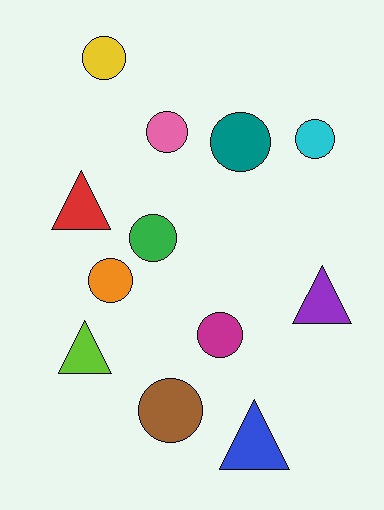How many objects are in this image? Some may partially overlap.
There are 12 objects.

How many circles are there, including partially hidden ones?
There are 8 circles.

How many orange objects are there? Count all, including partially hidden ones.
There is 1 orange object.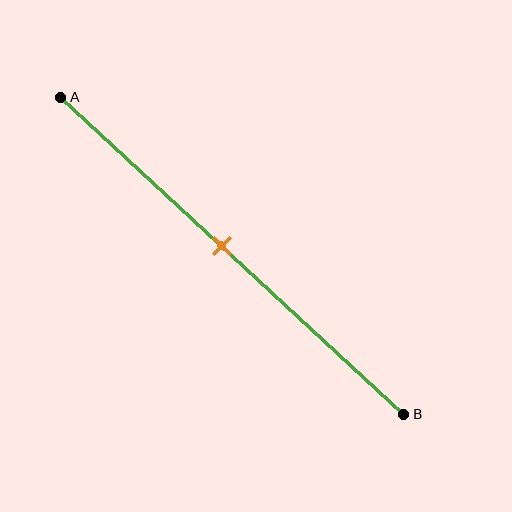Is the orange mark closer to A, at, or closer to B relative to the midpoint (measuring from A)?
The orange mark is closer to point A than the midpoint of segment AB.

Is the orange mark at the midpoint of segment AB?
No, the mark is at about 45% from A, not at the 50% midpoint.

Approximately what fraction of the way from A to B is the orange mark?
The orange mark is approximately 45% of the way from A to B.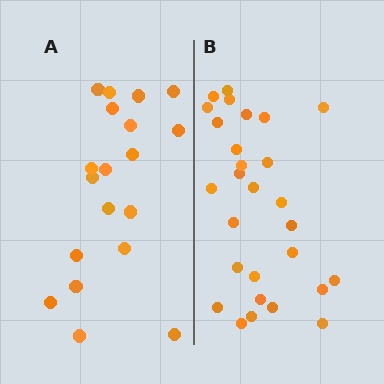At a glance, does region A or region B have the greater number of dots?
Region B (the right region) has more dots.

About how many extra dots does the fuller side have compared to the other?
Region B has roughly 8 or so more dots than region A.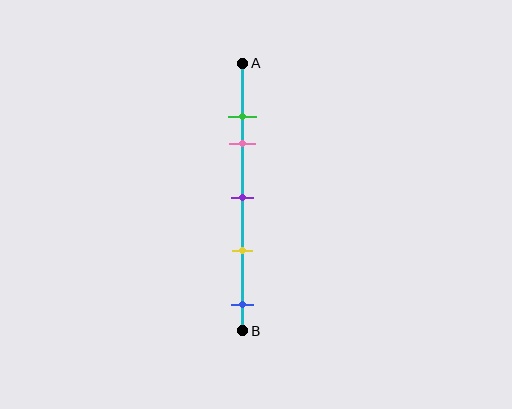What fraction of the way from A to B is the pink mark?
The pink mark is approximately 30% (0.3) of the way from A to B.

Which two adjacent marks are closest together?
The green and pink marks are the closest adjacent pair.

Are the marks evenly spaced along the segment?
No, the marks are not evenly spaced.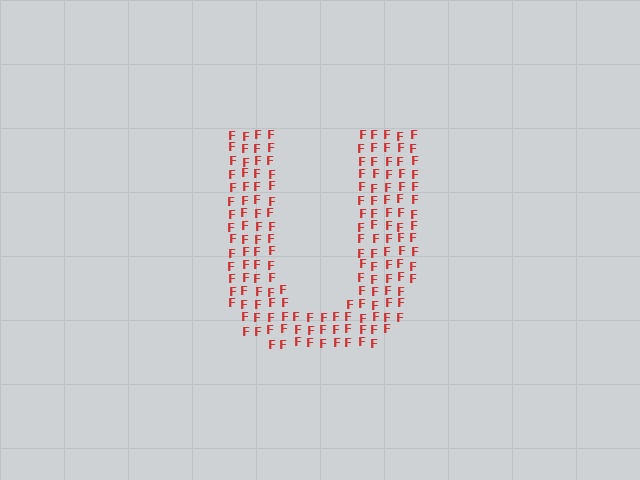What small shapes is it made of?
It is made of small letter F's.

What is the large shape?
The large shape is the letter U.